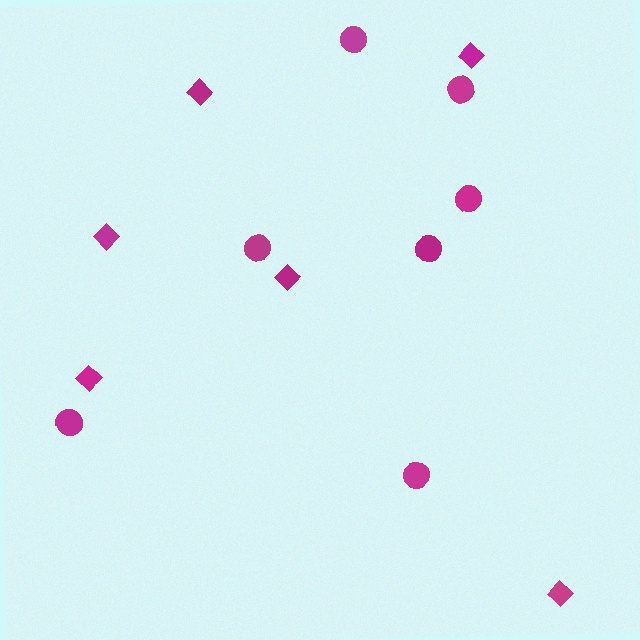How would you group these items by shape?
There are 2 groups: one group of diamonds (6) and one group of circles (7).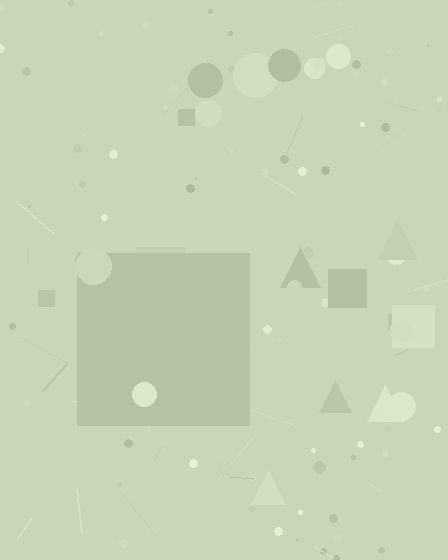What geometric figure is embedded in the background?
A square is embedded in the background.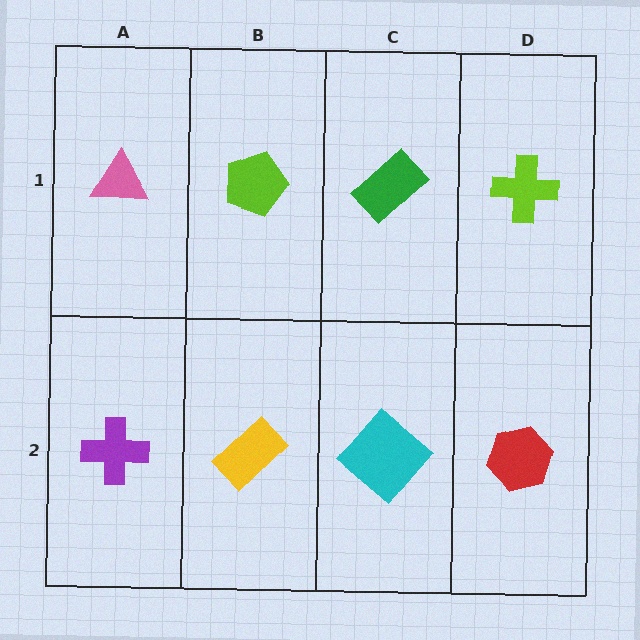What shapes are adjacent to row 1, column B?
A yellow rectangle (row 2, column B), a pink triangle (row 1, column A), a green rectangle (row 1, column C).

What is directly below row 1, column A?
A purple cross.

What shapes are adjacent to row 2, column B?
A lime pentagon (row 1, column B), a purple cross (row 2, column A), a cyan diamond (row 2, column C).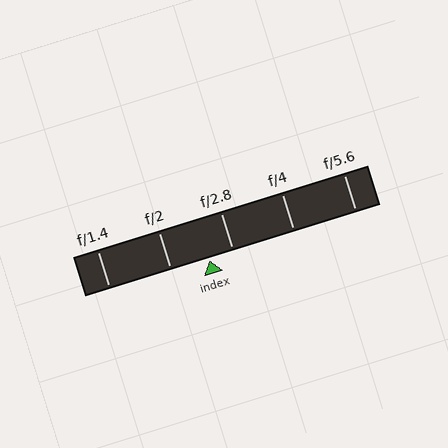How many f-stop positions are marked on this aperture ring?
There are 5 f-stop positions marked.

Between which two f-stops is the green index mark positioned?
The index mark is between f/2 and f/2.8.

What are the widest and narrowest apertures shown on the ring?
The widest aperture shown is f/1.4 and the narrowest is f/5.6.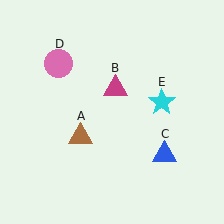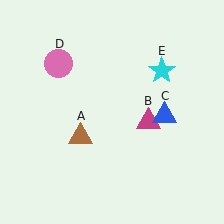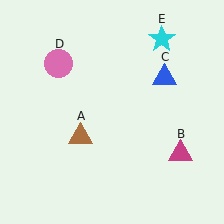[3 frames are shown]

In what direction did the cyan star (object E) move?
The cyan star (object E) moved up.